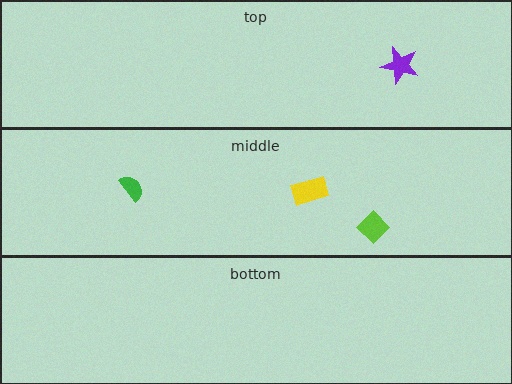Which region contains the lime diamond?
The middle region.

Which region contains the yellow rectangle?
The middle region.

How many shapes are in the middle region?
3.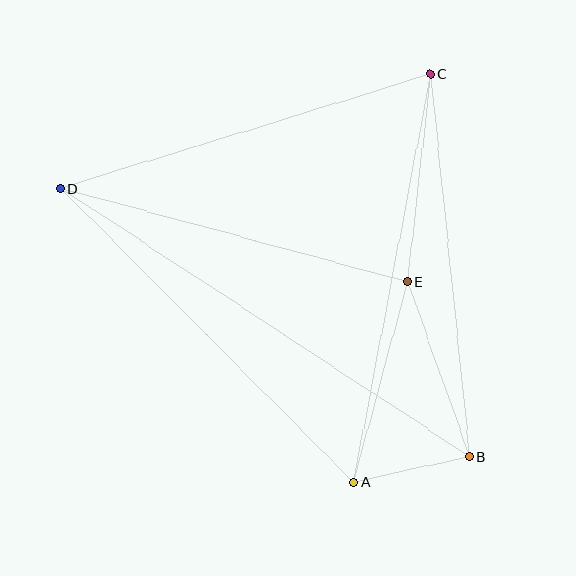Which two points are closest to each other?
Points A and B are closest to each other.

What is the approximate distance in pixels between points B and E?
The distance between B and E is approximately 185 pixels.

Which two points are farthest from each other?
Points B and D are farthest from each other.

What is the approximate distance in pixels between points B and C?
The distance between B and C is approximately 385 pixels.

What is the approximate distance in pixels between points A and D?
The distance between A and D is approximately 415 pixels.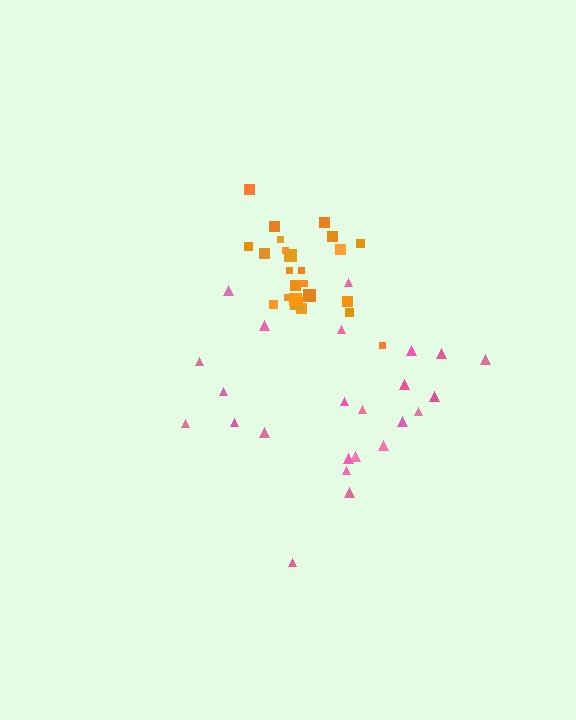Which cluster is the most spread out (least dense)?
Pink.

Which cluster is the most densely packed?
Orange.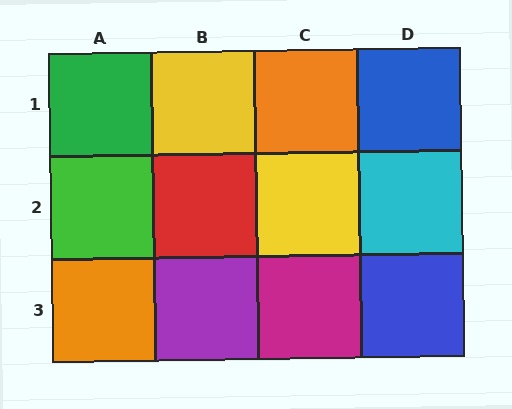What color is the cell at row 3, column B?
Purple.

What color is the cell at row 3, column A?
Orange.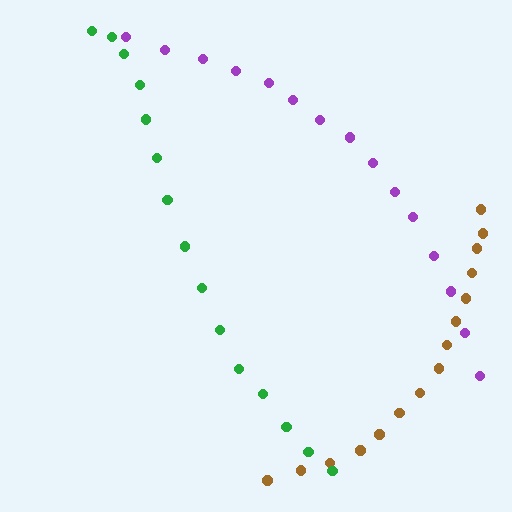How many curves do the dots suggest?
There are 3 distinct paths.